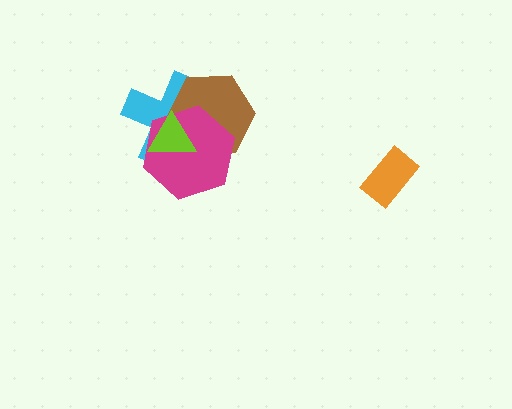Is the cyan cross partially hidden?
Yes, it is partially covered by another shape.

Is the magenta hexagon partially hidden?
Yes, it is partially covered by another shape.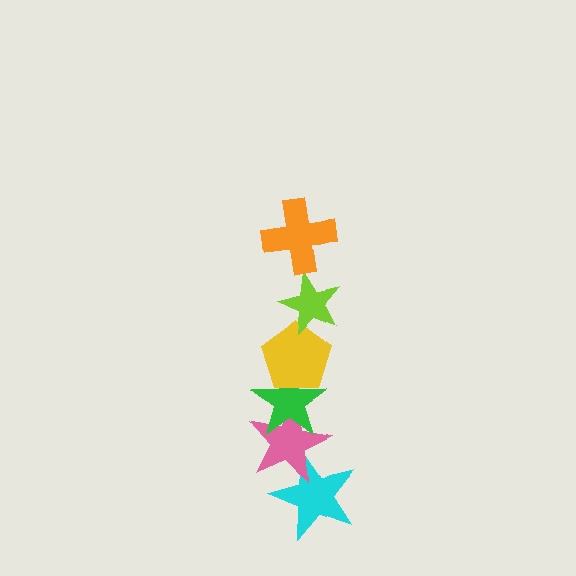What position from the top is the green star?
The green star is 4th from the top.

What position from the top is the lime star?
The lime star is 2nd from the top.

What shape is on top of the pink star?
The green star is on top of the pink star.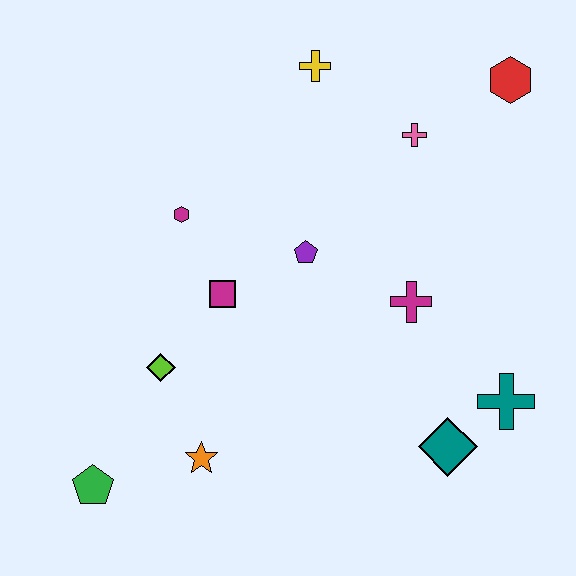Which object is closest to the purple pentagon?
The magenta square is closest to the purple pentagon.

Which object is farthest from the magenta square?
The red hexagon is farthest from the magenta square.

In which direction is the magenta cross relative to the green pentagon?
The magenta cross is to the right of the green pentagon.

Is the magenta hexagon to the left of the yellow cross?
Yes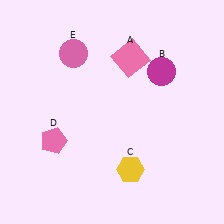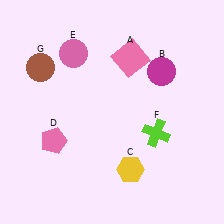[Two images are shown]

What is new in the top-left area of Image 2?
A brown circle (G) was added in the top-left area of Image 2.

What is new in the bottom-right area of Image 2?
A lime cross (F) was added in the bottom-right area of Image 2.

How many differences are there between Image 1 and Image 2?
There are 2 differences between the two images.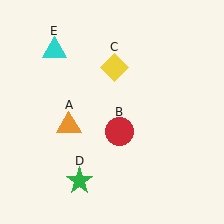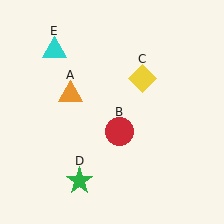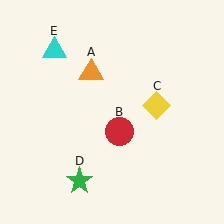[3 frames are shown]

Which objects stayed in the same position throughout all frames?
Red circle (object B) and green star (object D) and cyan triangle (object E) remained stationary.